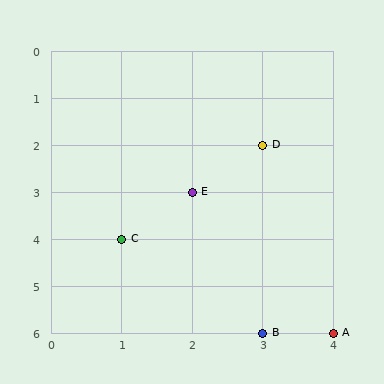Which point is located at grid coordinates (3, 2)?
Point D is at (3, 2).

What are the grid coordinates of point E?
Point E is at grid coordinates (2, 3).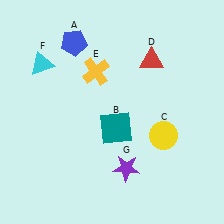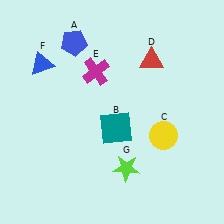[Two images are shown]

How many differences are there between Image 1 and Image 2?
There are 3 differences between the two images.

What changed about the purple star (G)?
In Image 1, G is purple. In Image 2, it changed to lime.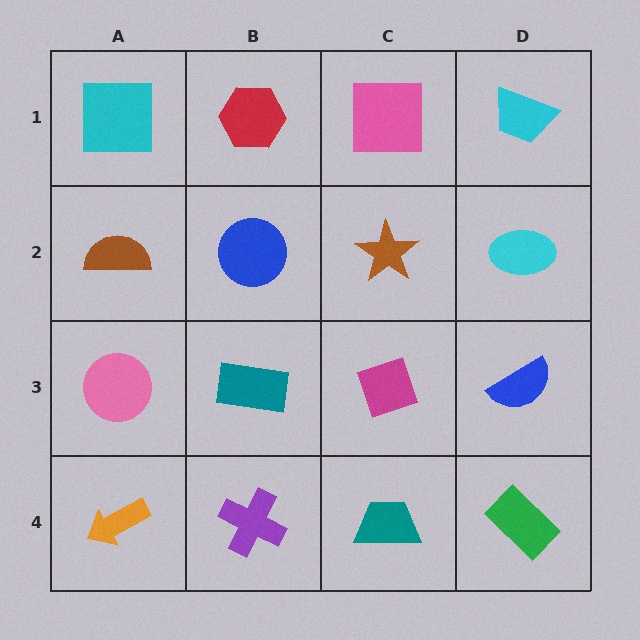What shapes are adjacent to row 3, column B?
A blue circle (row 2, column B), a purple cross (row 4, column B), a pink circle (row 3, column A), a magenta diamond (row 3, column C).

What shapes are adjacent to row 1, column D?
A cyan ellipse (row 2, column D), a pink square (row 1, column C).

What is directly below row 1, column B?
A blue circle.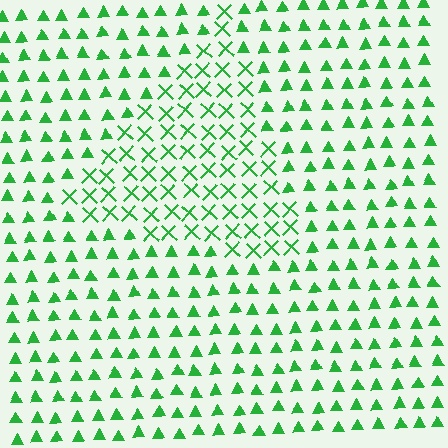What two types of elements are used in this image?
The image uses X marks inside the triangle region and triangles outside it.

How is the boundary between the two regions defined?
The boundary is defined by a change in element shape: X marks inside vs. triangles outside. All elements share the same color and spacing.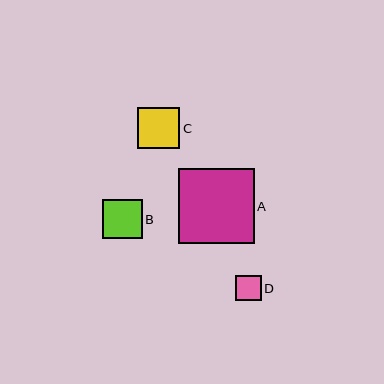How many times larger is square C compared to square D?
Square C is approximately 1.6 times the size of square D.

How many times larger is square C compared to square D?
Square C is approximately 1.6 times the size of square D.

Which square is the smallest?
Square D is the smallest with a size of approximately 26 pixels.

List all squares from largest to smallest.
From largest to smallest: A, C, B, D.